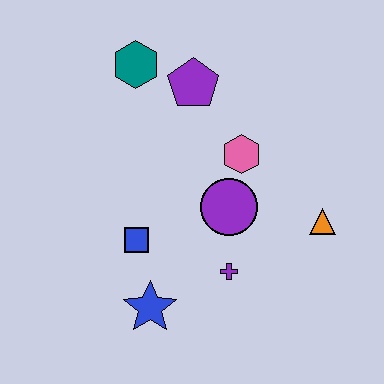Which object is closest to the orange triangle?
The purple circle is closest to the orange triangle.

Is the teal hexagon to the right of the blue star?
No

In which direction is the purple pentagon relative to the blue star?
The purple pentagon is above the blue star.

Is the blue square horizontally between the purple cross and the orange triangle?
No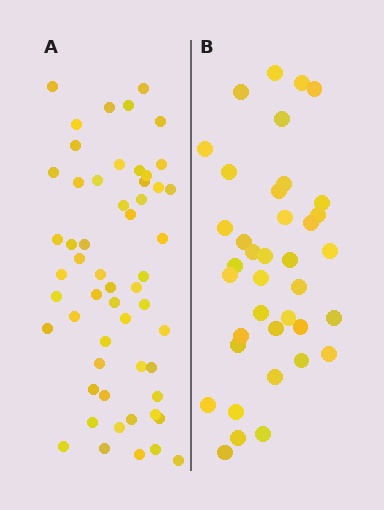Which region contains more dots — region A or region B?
Region A (the left region) has more dots.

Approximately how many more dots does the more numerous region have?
Region A has approximately 15 more dots than region B.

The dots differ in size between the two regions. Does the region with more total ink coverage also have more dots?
No. Region B has more total ink coverage because its dots are larger, but region A actually contains more individual dots. Total area can be misleading — the number of items is what matters here.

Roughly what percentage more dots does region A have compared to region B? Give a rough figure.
About 45% more.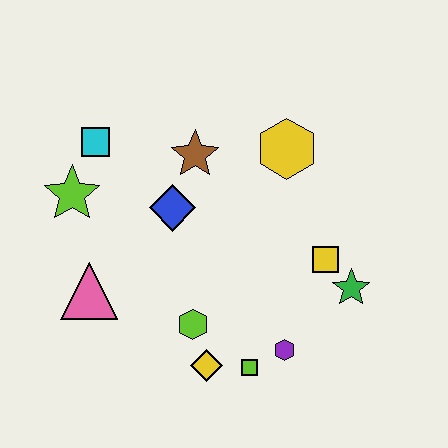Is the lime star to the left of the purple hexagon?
Yes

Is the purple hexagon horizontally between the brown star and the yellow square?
Yes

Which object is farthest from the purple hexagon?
The cyan square is farthest from the purple hexagon.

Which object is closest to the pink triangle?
The lime star is closest to the pink triangle.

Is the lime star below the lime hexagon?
No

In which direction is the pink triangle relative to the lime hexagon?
The pink triangle is to the left of the lime hexagon.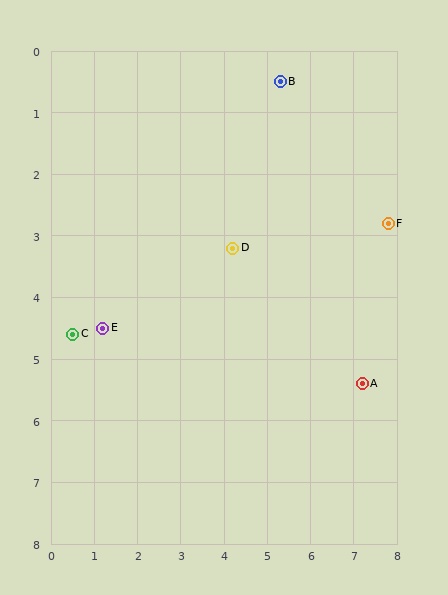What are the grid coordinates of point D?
Point D is at approximately (4.2, 3.2).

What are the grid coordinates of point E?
Point E is at approximately (1.2, 4.5).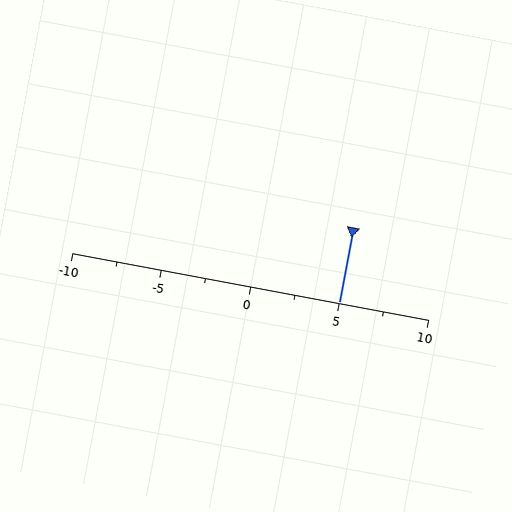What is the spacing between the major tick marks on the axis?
The major ticks are spaced 5 apart.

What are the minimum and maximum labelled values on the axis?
The axis runs from -10 to 10.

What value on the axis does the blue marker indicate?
The marker indicates approximately 5.